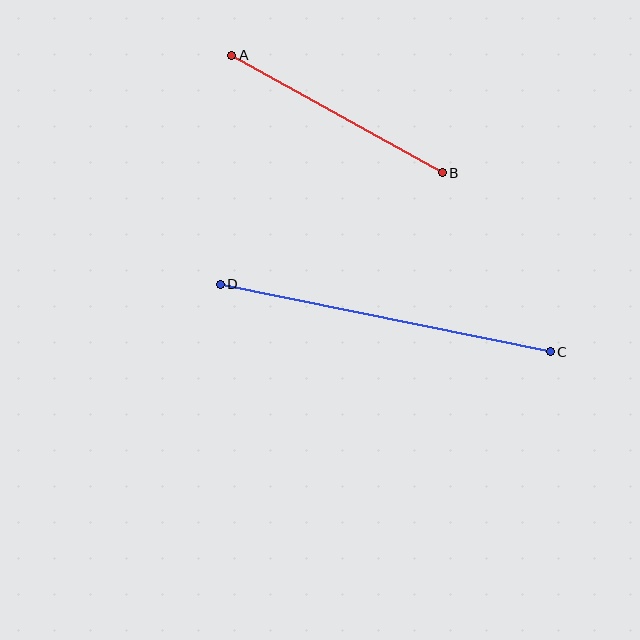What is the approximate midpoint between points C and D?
The midpoint is at approximately (385, 318) pixels.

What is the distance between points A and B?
The distance is approximately 241 pixels.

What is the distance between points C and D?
The distance is approximately 337 pixels.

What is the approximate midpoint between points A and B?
The midpoint is at approximately (337, 114) pixels.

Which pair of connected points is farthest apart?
Points C and D are farthest apart.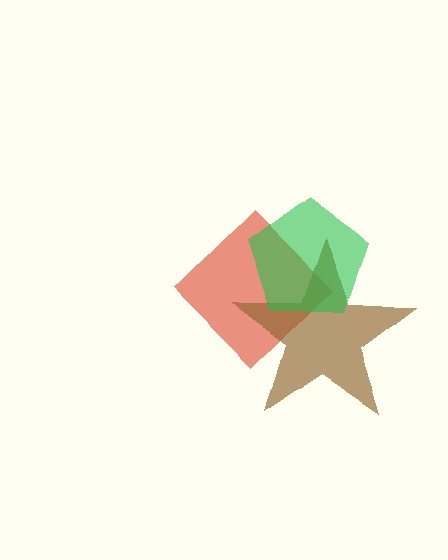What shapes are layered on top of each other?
The layered shapes are: a red diamond, a brown star, a green pentagon.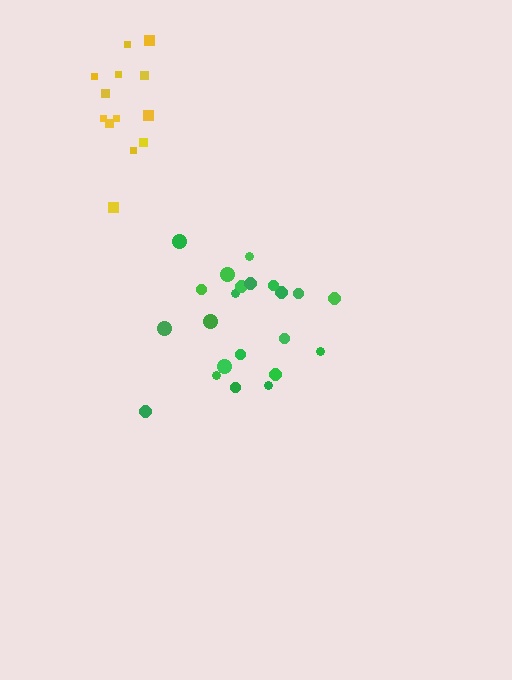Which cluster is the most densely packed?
Green.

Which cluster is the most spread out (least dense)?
Yellow.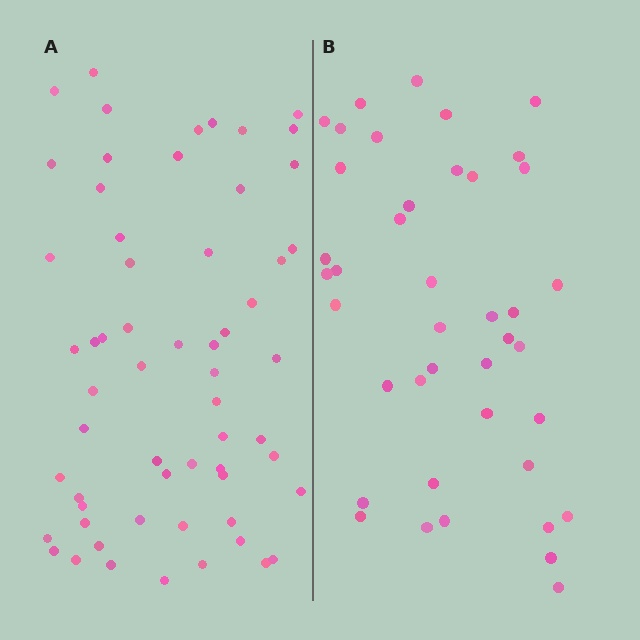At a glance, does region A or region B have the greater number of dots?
Region A (the left region) has more dots.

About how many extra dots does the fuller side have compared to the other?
Region A has approximately 20 more dots than region B.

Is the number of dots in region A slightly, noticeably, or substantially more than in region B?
Region A has substantially more. The ratio is roughly 1.5 to 1.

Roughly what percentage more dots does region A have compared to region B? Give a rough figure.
About 45% more.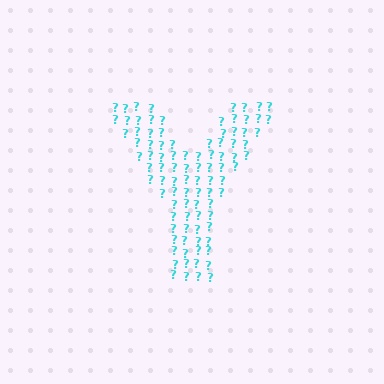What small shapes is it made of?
It is made of small question marks.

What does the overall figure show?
The overall figure shows the letter Y.